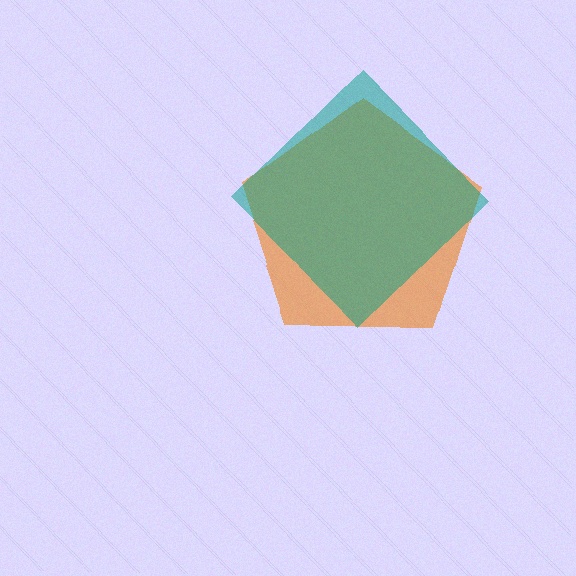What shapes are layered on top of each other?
The layered shapes are: an orange pentagon, a teal diamond.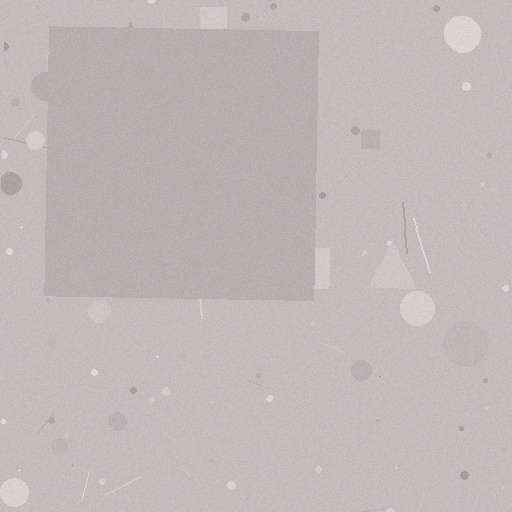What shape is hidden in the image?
A square is hidden in the image.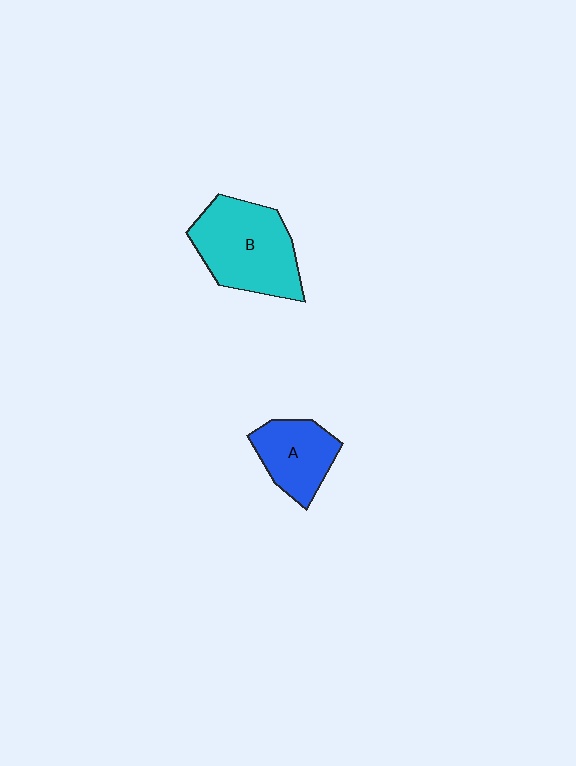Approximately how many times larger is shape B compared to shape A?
Approximately 1.6 times.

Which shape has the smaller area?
Shape A (blue).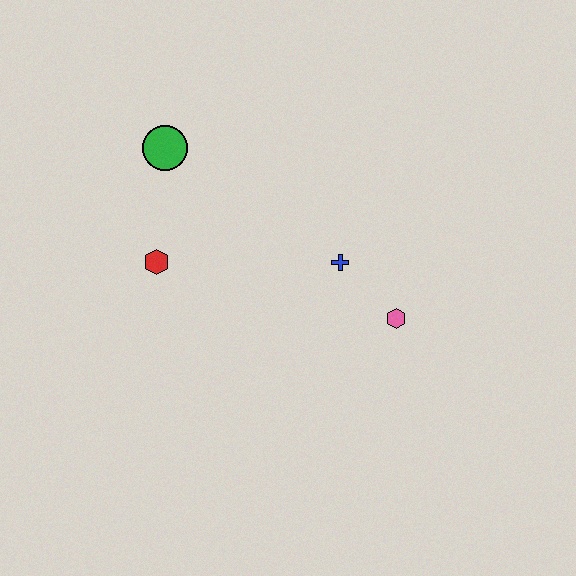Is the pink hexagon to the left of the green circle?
No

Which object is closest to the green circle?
The red hexagon is closest to the green circle.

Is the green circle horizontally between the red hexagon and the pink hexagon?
Yes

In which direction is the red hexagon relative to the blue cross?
The red hexagon is to the left of the blue cross.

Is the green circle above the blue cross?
Yes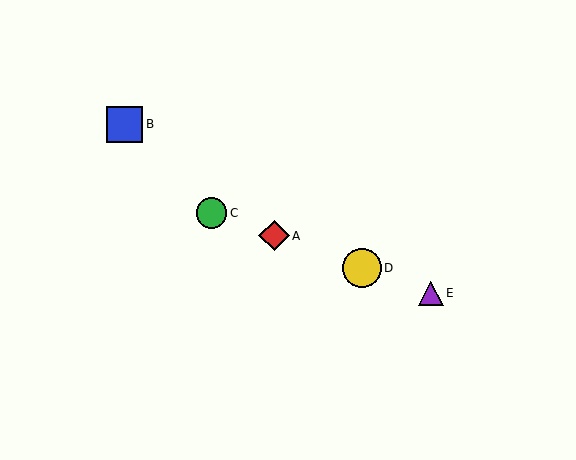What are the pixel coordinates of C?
Object C is at (212, 213).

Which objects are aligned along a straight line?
Objects A, C, D, E are aligned along a straight line.